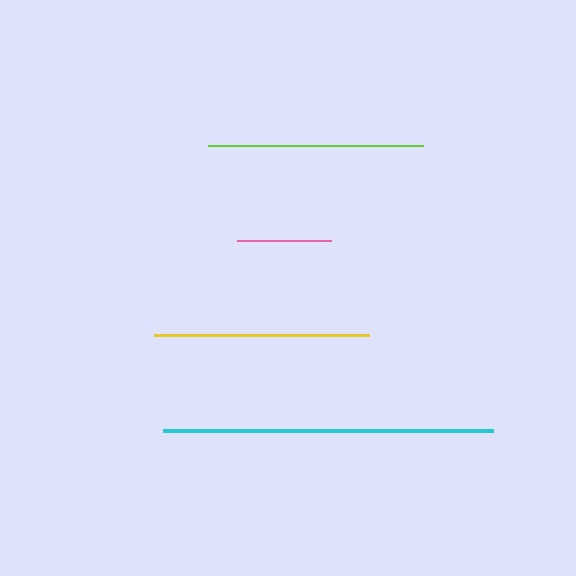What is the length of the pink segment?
The pink segment is approximately 93 pixels long.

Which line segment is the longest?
The cyan line is the longest at approximately 331 pixels.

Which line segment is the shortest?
The pink line is the shortest at approximately 93 pixels.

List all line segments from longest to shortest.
From longest to shortest: cyan, yellow, lime, pink.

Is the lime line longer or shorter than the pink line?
The lime line is longer than the pink line.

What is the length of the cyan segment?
The cyan segment is approximately 331 pixels long.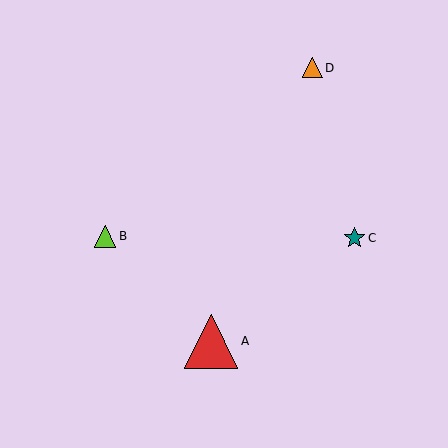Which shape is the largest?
The red triangle (labeled A) is the largest.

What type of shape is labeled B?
Shape B is a lime triangle.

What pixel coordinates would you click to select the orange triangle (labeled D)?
Click at (312, 68) to select the orange triangle D.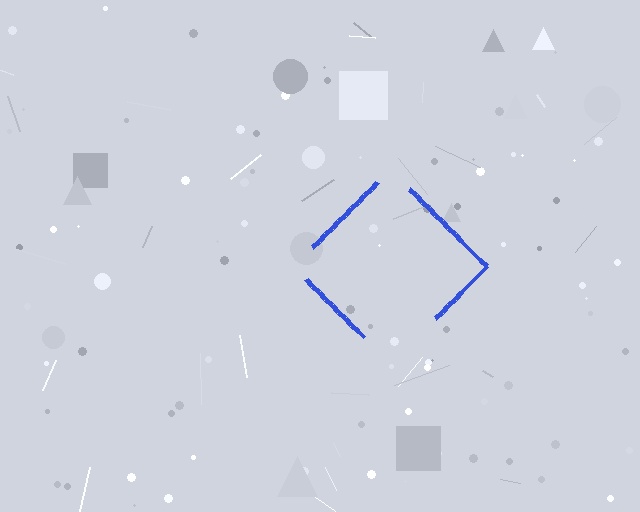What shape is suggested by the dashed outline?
The dashed outline suggests a diamond.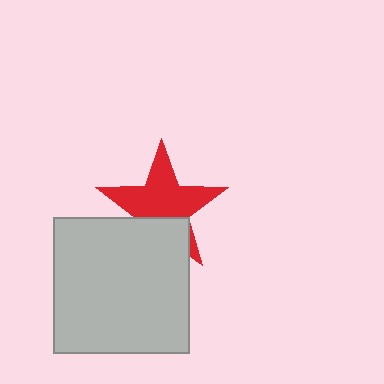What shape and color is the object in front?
The object in front is a light gray square.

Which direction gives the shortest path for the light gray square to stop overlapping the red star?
Moving down gives the shortest separation.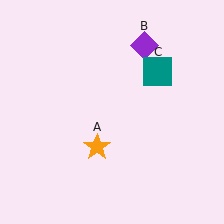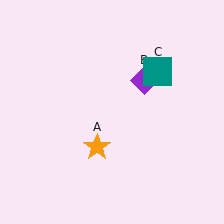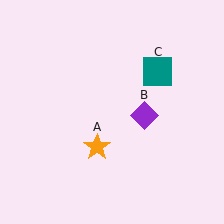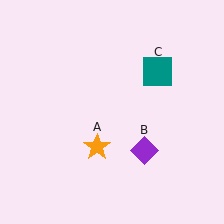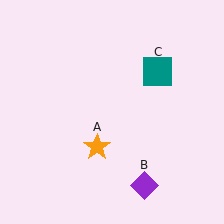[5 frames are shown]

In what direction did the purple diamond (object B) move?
The purple diamond (object B) moved down.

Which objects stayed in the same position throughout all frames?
Orange star (object A) and teal square (object C) remained stationary.